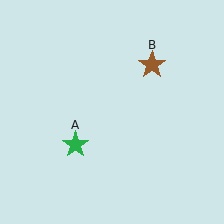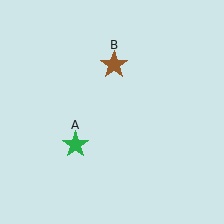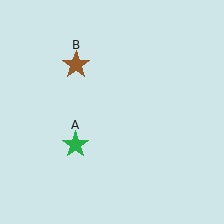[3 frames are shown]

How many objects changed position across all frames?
1 object changed position: brown star (object B).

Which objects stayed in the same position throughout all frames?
Green star (object A) remained stationary.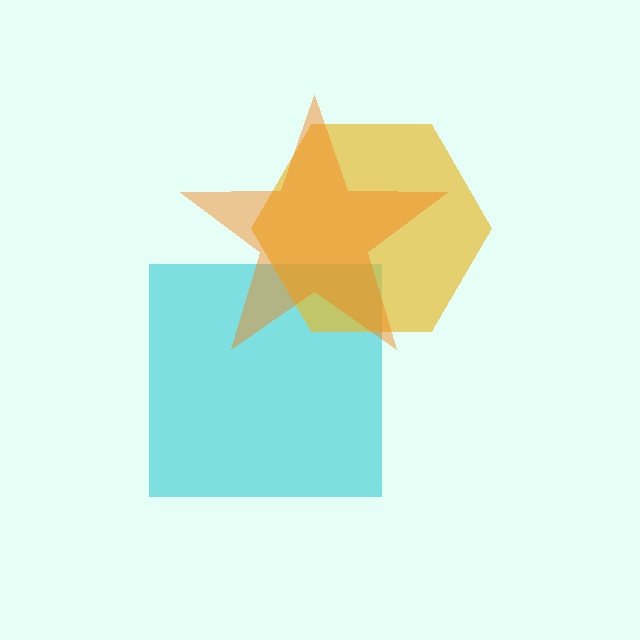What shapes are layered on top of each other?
The layered shapes are: a cyan square, a yellow hexagon, an orange star.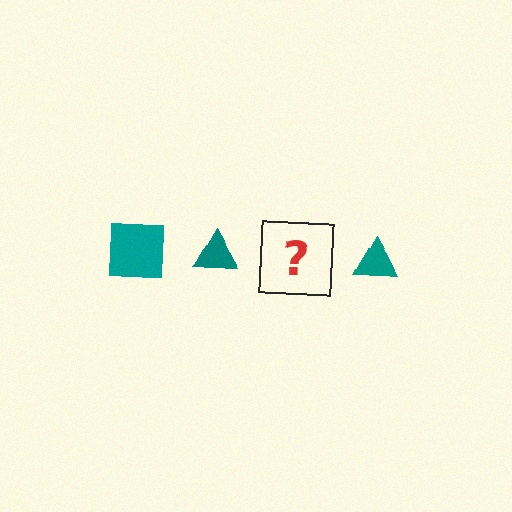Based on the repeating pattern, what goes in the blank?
The blank should be a teal square.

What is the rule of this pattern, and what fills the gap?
The rule is that the pattern cycles through square, triangle shapes in teal. The gap should be filled with a teal square.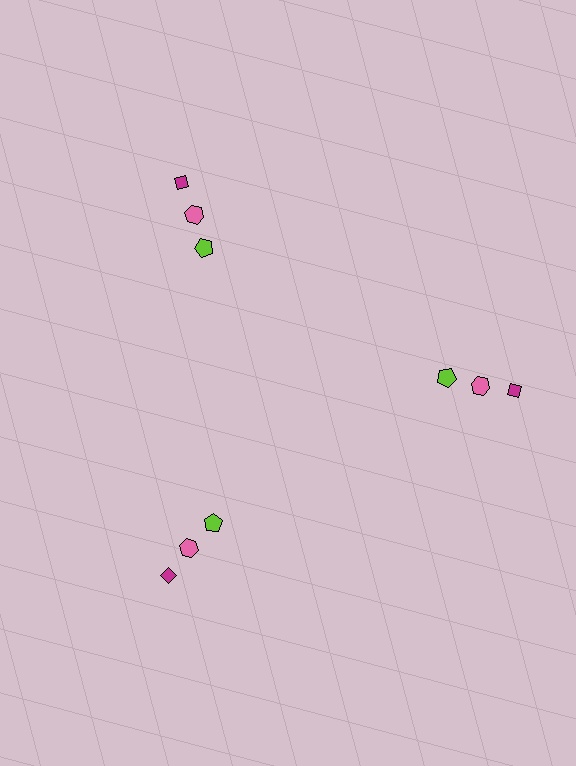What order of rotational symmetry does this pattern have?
This pattern has 3-fold rotational symmetry.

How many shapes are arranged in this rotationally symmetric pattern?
There are 9 shapes, arranged in 3 groups of 3.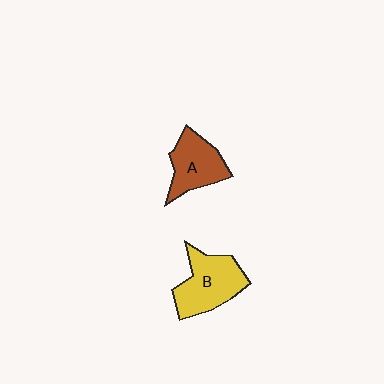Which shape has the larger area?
Shape B (yellow).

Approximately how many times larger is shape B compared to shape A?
Approximately 1.2 times.